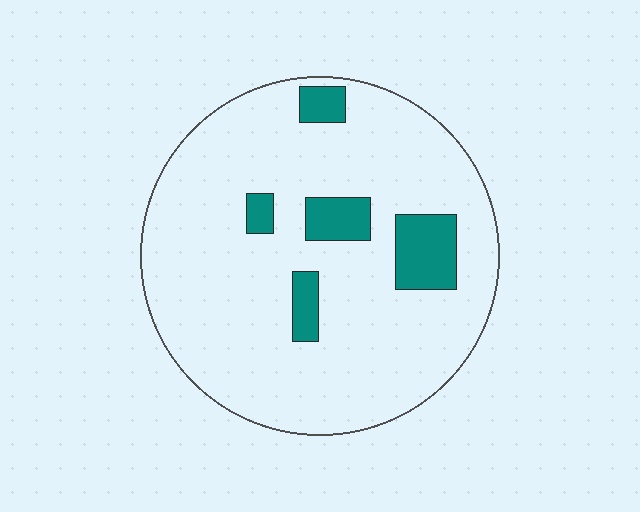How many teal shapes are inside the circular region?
5.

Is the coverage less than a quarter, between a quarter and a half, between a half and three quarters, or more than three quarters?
Less than a quarter.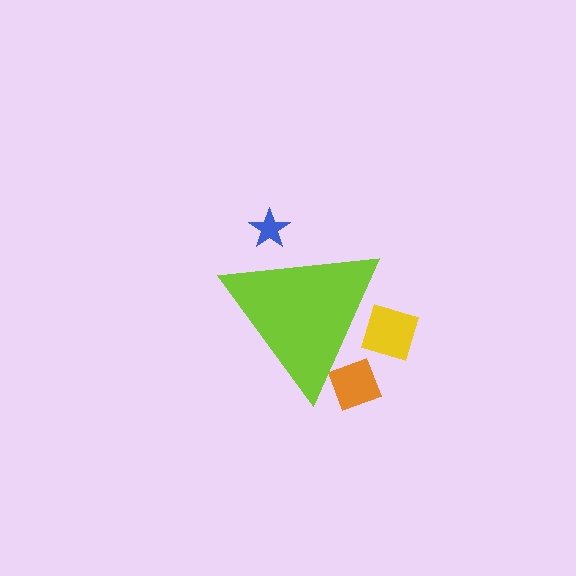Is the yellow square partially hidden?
Yes, the yellow square is partially hidden behind the lime triangle.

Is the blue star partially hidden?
Yes, the blue star is partially hidden behind the lime triangle.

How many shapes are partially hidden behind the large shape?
3 shapes are partially hidden.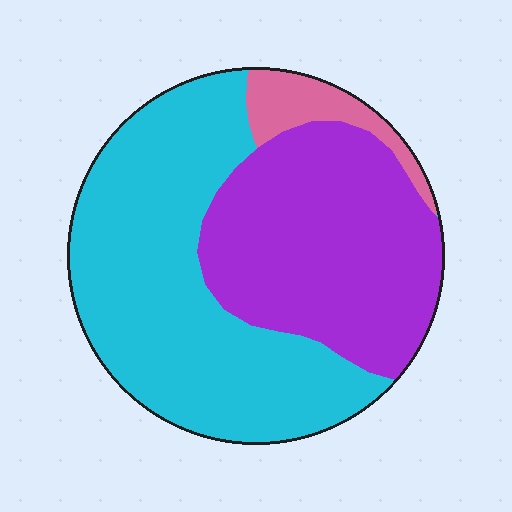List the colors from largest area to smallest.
From largest to smallest: cyan, purple, pink.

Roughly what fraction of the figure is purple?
Purple takes up about two fifths (2/5) of the figure.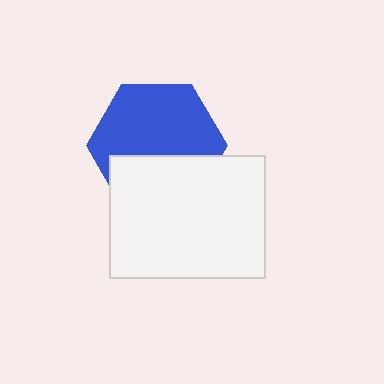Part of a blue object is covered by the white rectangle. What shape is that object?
It is a hexagon.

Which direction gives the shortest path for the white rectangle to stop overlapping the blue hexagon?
Moving down gives the shortest separation.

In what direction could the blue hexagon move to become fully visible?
The blue hexagon could move up. That would shift it out from behind the white rectangle entirely.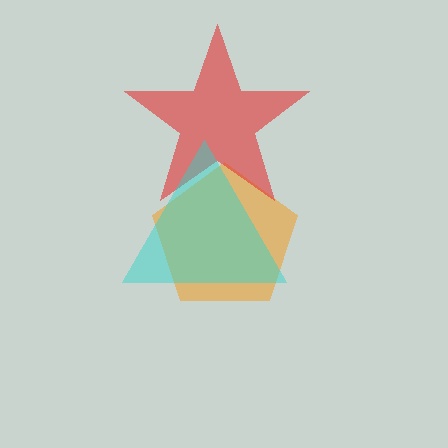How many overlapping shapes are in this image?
There are 3 overlapping shapes in the image.